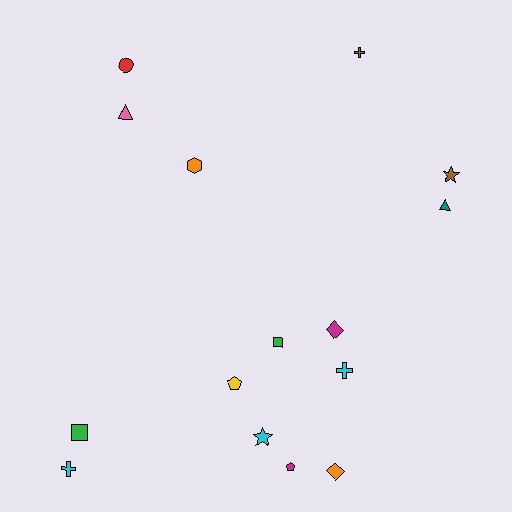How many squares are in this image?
There are 2 squares.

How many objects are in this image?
There are 15 objects.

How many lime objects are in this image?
There are no lime objects.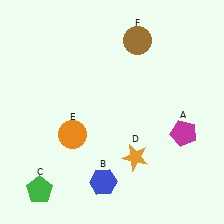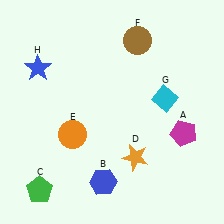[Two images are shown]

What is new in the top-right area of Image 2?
A cyan diamond (G) was added in the top-right area of Image 2.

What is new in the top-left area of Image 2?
A blue star (H) was added in the top-left area of Image 2.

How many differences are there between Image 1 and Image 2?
There are 2 differences between the two images.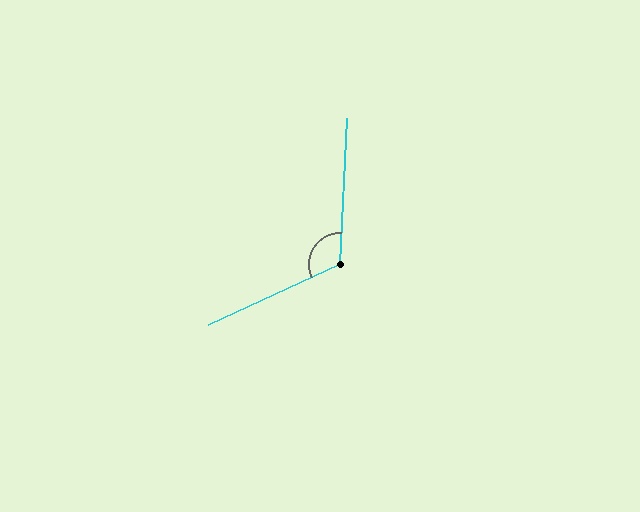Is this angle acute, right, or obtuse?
It is obtuse.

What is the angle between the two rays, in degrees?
Approximately 118 degrees.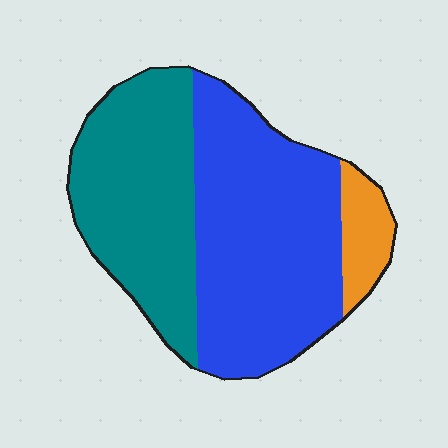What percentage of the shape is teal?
Teal covers around 40% of the shape.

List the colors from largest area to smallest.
From largest to smallest: blue, teal, orange.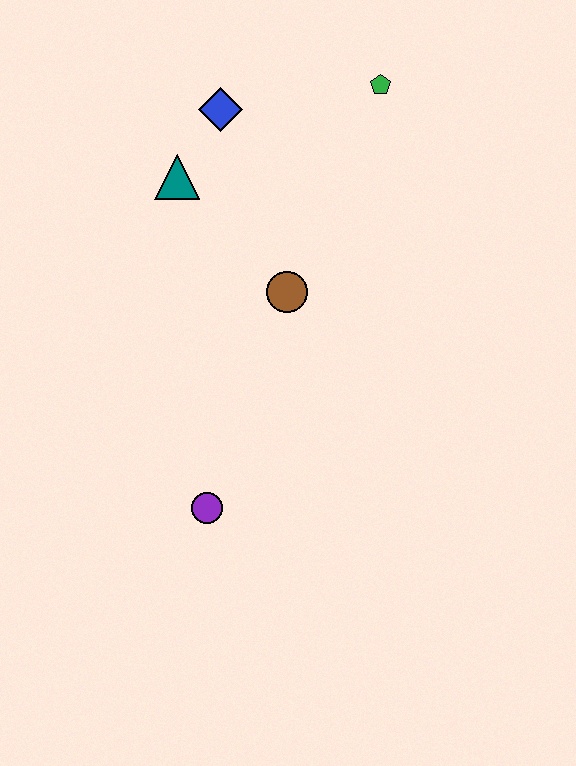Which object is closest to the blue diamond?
The teal triangle is closest to the blue diamond.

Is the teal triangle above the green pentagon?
No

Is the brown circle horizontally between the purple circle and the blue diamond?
No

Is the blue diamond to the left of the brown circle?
Yes